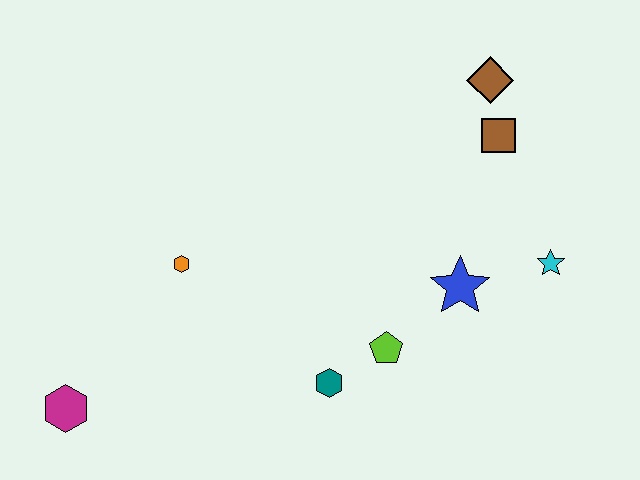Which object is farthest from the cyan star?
The magenta hexagon is farthest from the cyan star.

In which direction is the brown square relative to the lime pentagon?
The brown square is above the lime pentagon.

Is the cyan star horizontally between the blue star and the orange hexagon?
No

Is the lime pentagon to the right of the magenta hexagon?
Yes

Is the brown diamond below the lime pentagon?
No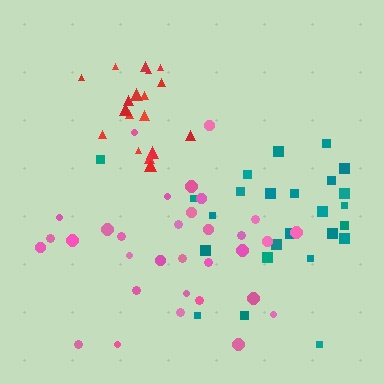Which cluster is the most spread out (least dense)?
Teal.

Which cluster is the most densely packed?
Red.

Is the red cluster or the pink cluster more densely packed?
Red.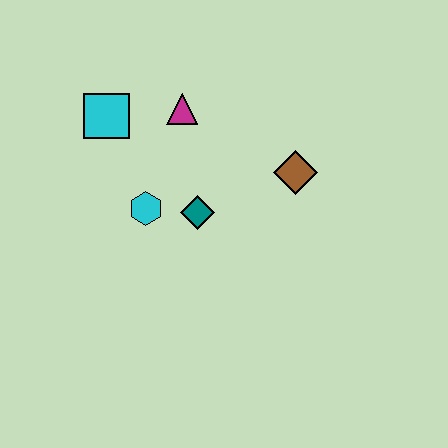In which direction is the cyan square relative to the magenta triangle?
The cyan square is to the left of the magenta triangle.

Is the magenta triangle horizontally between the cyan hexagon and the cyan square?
No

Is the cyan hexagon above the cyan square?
No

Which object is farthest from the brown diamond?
The cyan square is farthest from the brown diamond.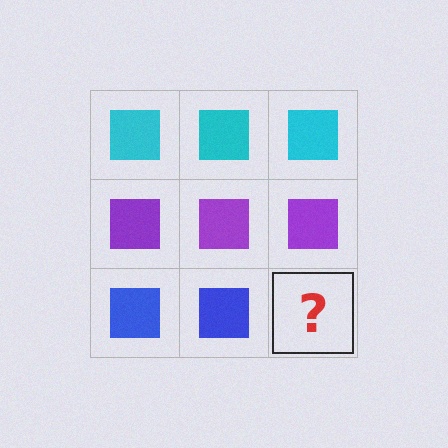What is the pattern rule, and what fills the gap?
The rule is that each row has a consistent color. The gap should be filled with a blue square.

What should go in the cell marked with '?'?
The missing cell should contain a blue square.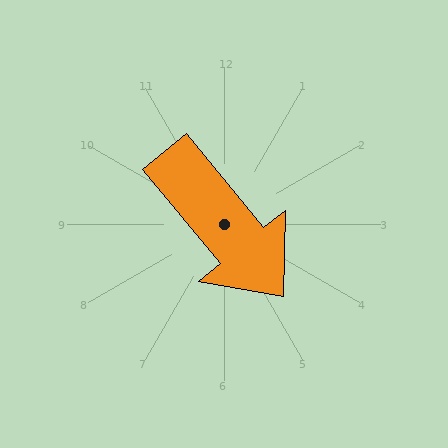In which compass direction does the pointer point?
Southeast.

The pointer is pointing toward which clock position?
Roughly 5 o'clock.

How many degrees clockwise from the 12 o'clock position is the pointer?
Approximately 141 degrees.